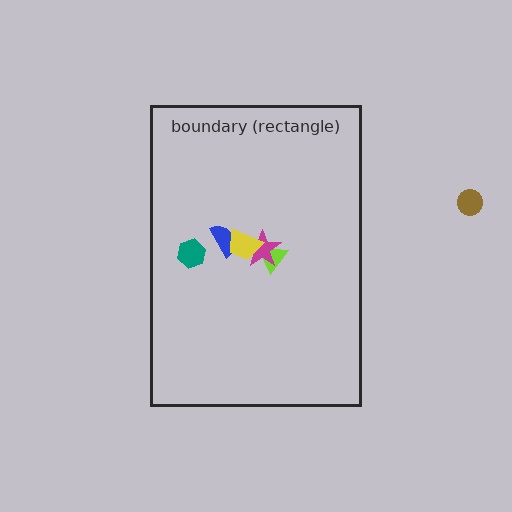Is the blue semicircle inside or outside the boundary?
Inside.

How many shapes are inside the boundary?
5 inside, 1 outside.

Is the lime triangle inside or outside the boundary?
Inside.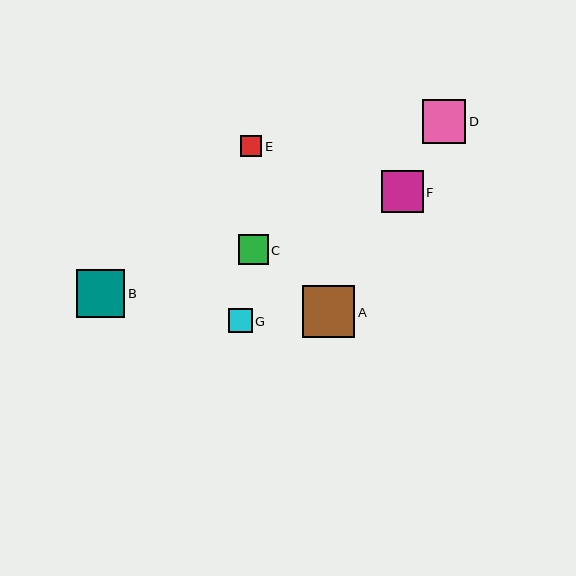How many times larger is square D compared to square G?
Square D is approximately 1.8 times the size of square G.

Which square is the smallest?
Square E is the smallest with a size of approximately 21 pixels.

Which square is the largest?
Square A is the largest with a size of approximately 52 pixels.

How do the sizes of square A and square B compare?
Square A and square B are approximately the same size.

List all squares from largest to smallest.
From largest to smallest: A, B, D, F, C, G, E.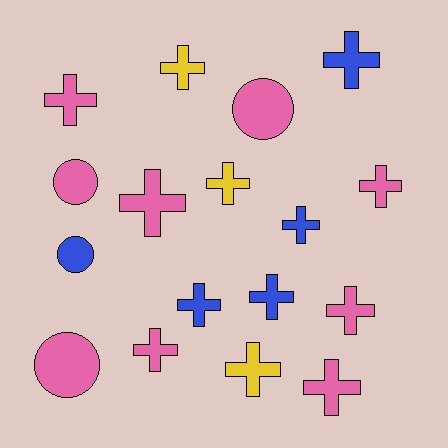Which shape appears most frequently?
Cross, with 13 objects.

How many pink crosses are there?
There are 6 pink crosses.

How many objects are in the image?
There are 17 objects.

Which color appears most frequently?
Pink, with 9 objects.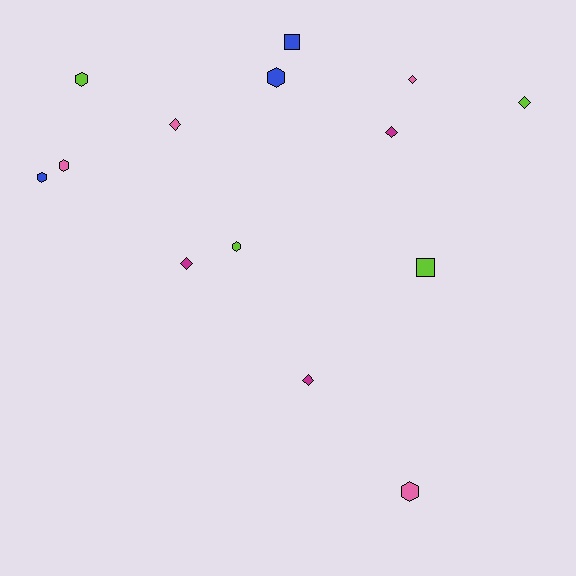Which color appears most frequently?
Lime, with 4 objects.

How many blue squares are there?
There is 1 blue square.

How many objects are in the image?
There are 14 objects.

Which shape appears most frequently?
Hexagon, with 6 objects.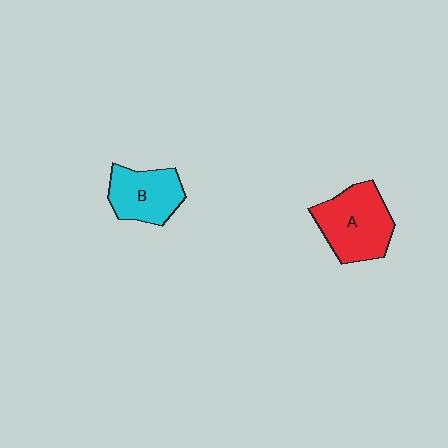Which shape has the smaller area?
Shape B (cyan).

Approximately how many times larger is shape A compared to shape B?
Approximately 1.3 times.